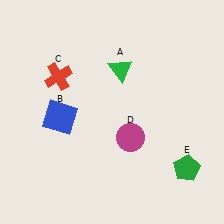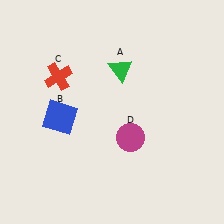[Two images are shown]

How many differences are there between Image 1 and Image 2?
There is 1 difference between the two images.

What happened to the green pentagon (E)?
The green pentagon (E) was removed in Image 2. It was in the bottom-right area of Image 1.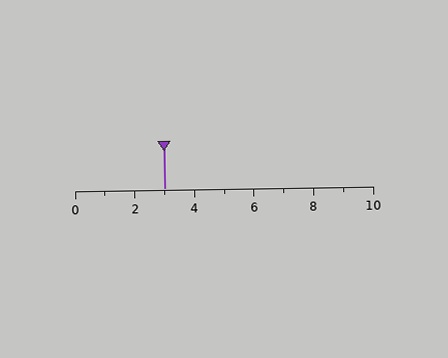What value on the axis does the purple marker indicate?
The marker indicates approximately 3.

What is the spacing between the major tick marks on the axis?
The major ticks are spaced 2 apart.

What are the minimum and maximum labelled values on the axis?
The axis runs from 0 to 10.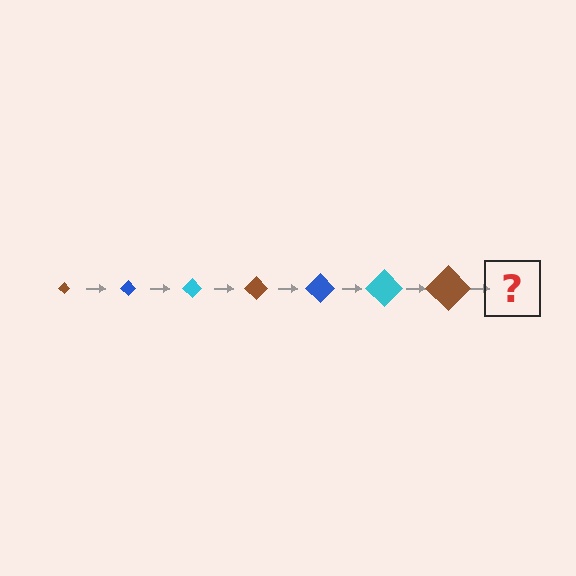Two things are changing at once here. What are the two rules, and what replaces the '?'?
The two rules are that the diamond grows larger each step and the color cycles through brown, blue, and cyan. The '?' should be a blue diamond, larger than the previous one.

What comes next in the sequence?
The next element should be a blue diamond, larger than the previous one.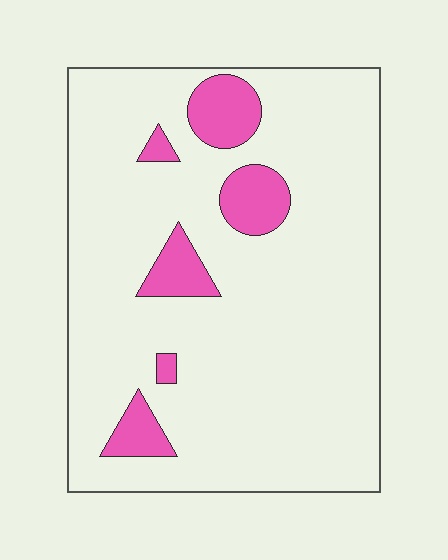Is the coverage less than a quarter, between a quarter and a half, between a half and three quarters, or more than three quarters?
Less than a quarter.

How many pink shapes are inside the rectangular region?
6.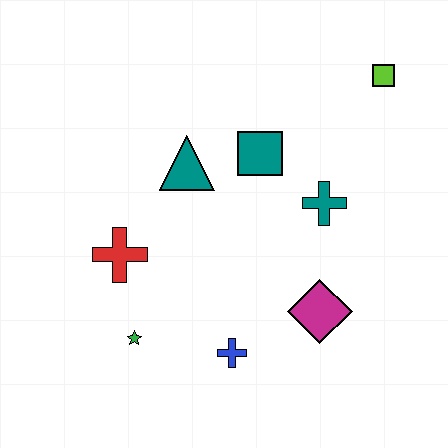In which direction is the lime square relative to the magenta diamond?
The lime square is above the magenta diamond.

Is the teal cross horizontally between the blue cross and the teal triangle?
No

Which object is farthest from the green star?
The lime square is farthest from the green star.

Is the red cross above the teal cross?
No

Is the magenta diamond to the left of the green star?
No